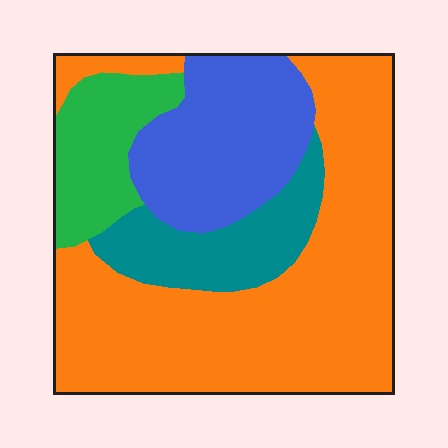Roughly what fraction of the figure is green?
Green takes up less than a quarter of the figure.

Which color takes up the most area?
Orange, at roughly 55%.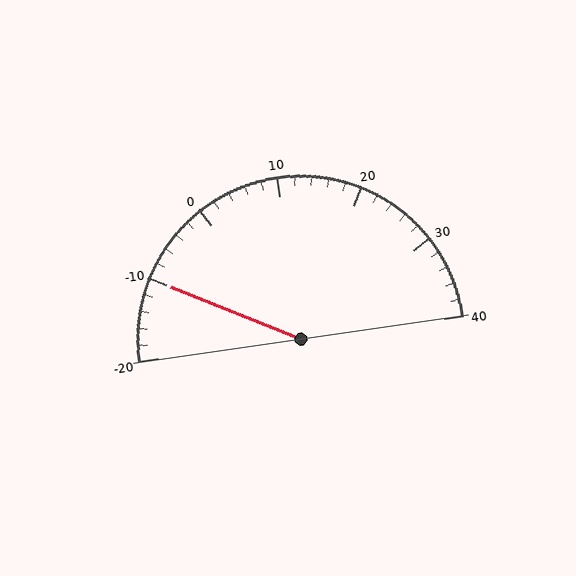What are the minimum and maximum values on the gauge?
The gauge ranges from -20 to 40.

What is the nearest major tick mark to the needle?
The nearest major tick mark is -10.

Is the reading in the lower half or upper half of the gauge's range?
The reading is in the lower half of the range (-20 to 40).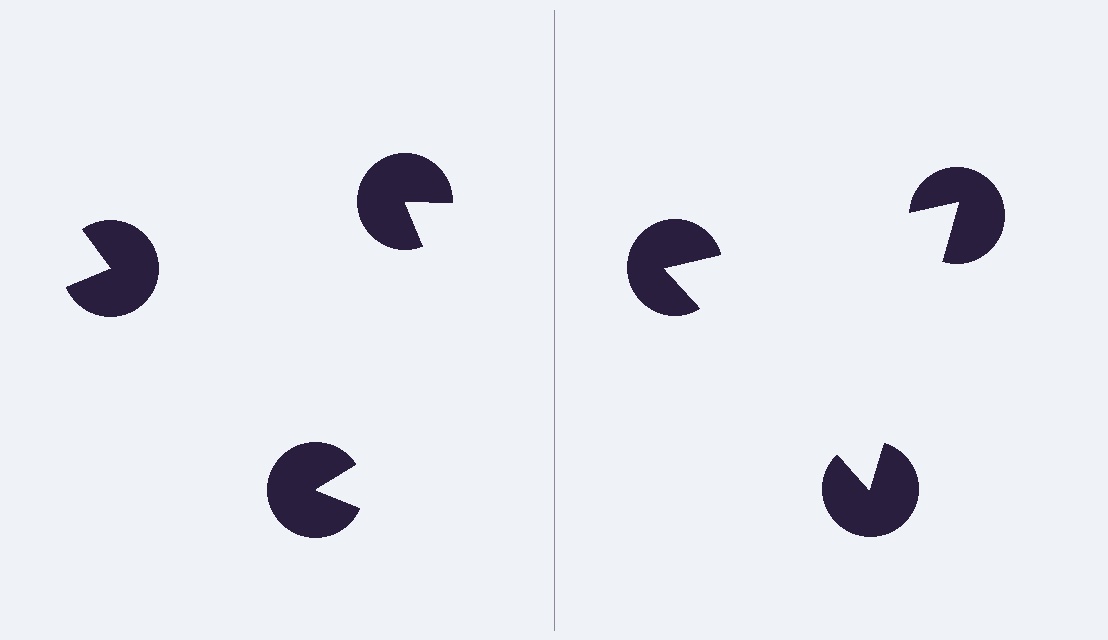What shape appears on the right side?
An illusory triangle.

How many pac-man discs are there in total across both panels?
6 — 3 on each side.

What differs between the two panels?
The pac-man discs are positioned identically on both sides; only the wedge orientations differ. On the right they align to a triangle; on the left they are misaligned.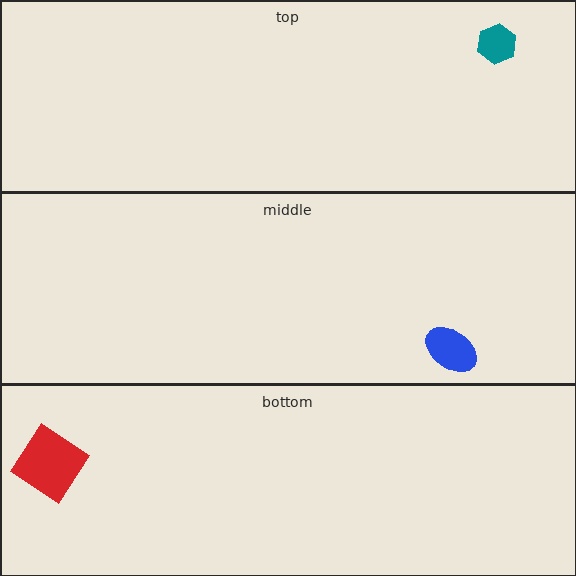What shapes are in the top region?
The teal hexagon.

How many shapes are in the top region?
1.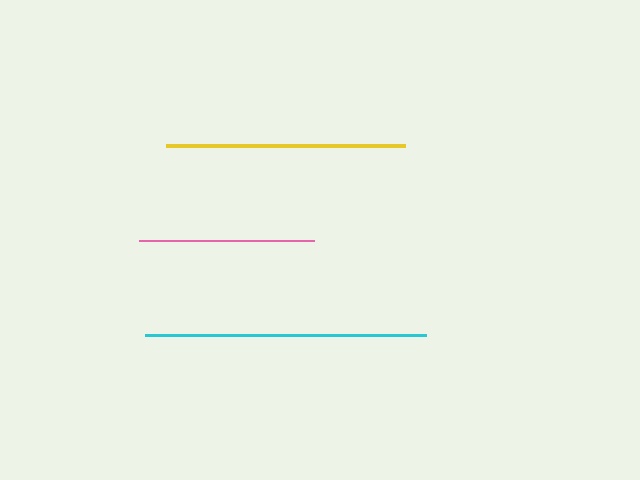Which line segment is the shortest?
The pink line is the shortest at approximately 175 pixels.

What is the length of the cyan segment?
The cyan segment is approximately 281 pixels long.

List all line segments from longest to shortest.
From longest to shortest: cyan, yellow, pink.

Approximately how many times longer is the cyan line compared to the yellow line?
The cyan line is approximately 1.2 times the length of the yellow line.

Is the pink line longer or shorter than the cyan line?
The cyan line is longer than the pink line.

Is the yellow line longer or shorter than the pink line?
The yellow line is longer than the pink line.